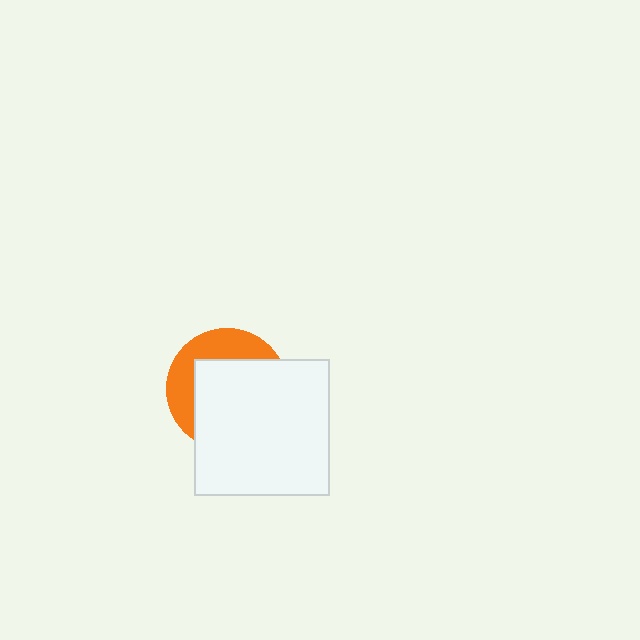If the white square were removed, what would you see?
You would see the complete orange circle.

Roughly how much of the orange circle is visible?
A small part of it is visible (roughly 35%).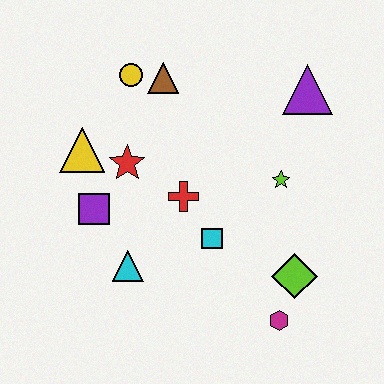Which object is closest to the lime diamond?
The magenta hexagon is closest to the lime diamond.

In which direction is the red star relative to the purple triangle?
The red star is to the left of the purple triangle.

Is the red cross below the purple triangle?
Yes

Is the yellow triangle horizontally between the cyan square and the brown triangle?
No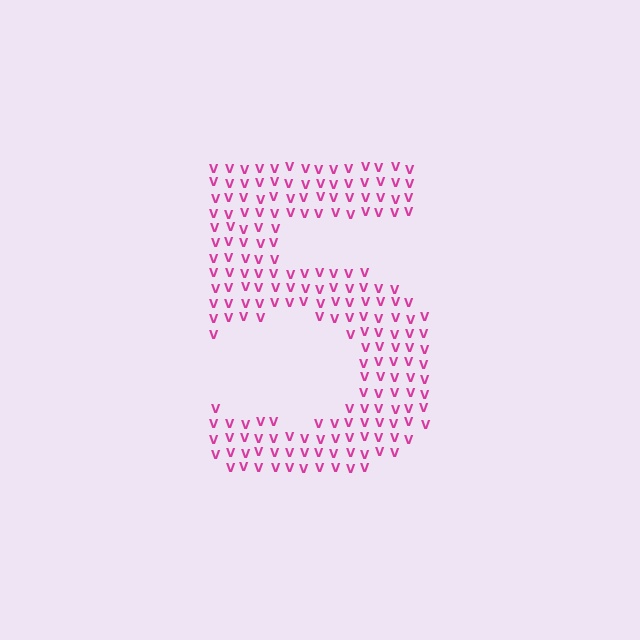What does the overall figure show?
The overall figure shows the digit 5.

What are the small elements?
The small elements are letter V's.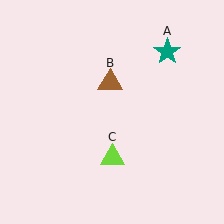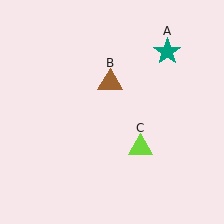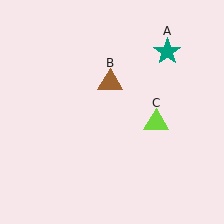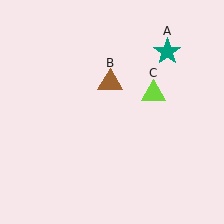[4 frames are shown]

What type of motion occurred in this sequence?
The lime triangle (object C) rotated counterclockwise around the center of the scene.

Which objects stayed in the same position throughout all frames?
Teal star (object A) and brown triangle (object B) remained stationary.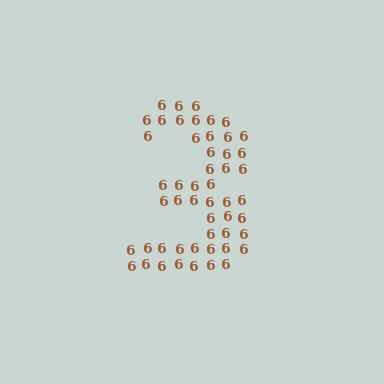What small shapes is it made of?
It is made of small digit 6's.